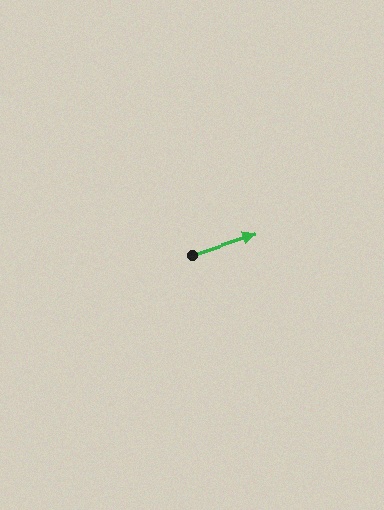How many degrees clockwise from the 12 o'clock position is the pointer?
Approximately 72 degrees.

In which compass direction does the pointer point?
East.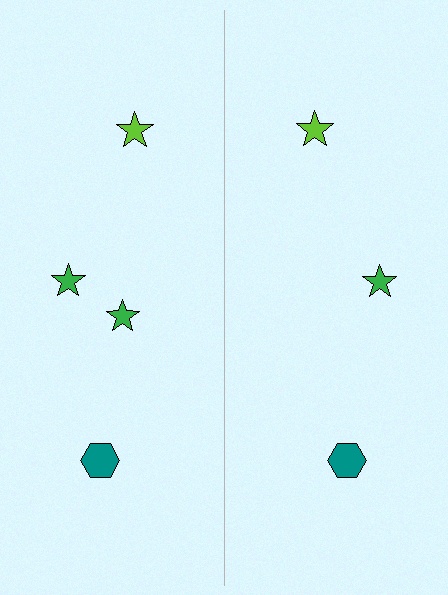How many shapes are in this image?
There are 7 shapes in this image.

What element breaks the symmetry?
A green star is missing from the right side.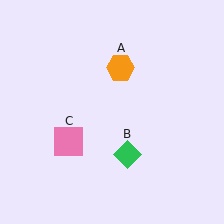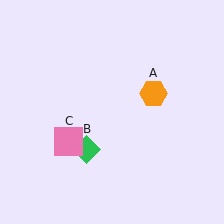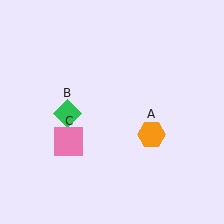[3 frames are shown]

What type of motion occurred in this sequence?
The orange hexagon (object A), green diamond (object B) rotated clockwise around the center of the scene.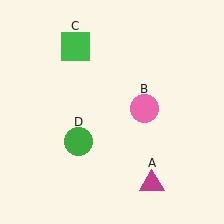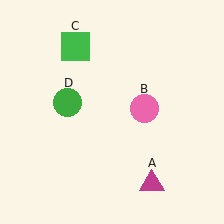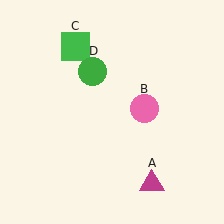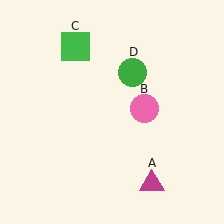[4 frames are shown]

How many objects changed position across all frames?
1 object changed position: green circle (object D).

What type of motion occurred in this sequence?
The green circle (object D) rotated clockwise around the center of the scene.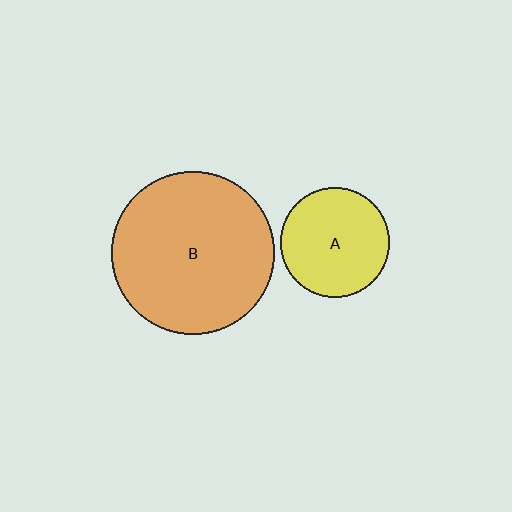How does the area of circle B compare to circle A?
Approximately 2.2 times.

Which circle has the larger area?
Circle B (orange).